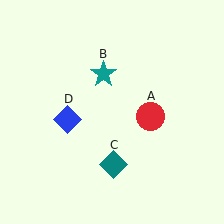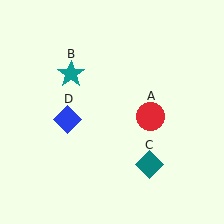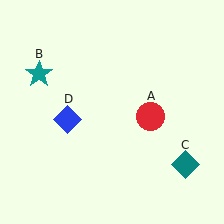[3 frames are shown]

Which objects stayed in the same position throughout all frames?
Red circle (object A) and blue diamond (object D) remained stationary.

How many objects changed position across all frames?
2 objects changed position: teal star (object B), teal diamond (object C).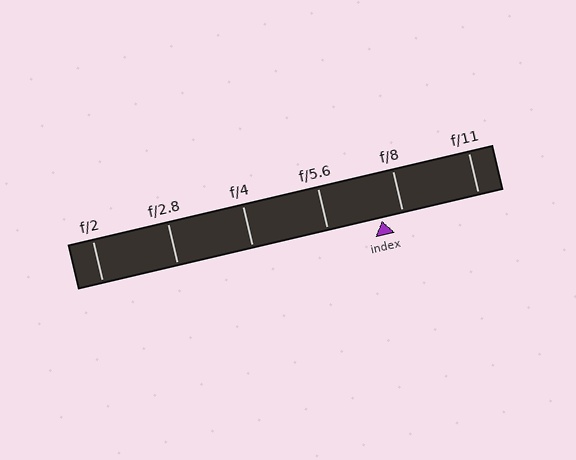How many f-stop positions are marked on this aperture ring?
There are 6 f-stop positions marked.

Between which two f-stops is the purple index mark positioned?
The index mark is between f/5.6 and f/8.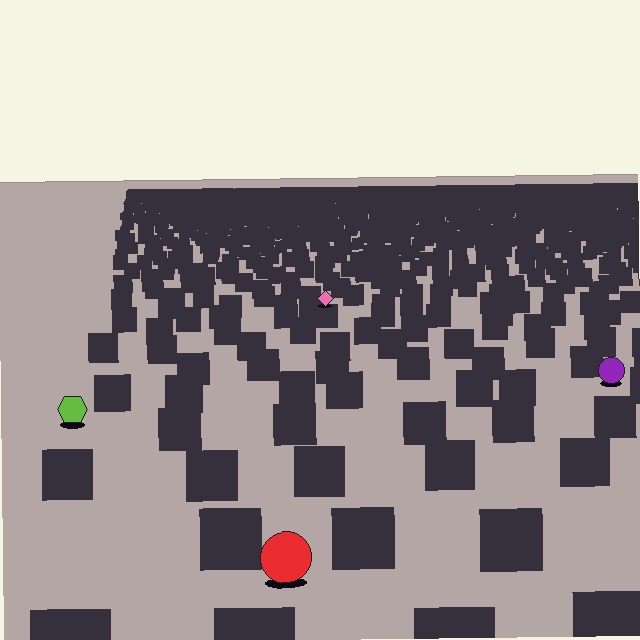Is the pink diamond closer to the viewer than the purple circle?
No. The purple circle is closer — you can tell from the texture gradient: the ground texture is coarser near it.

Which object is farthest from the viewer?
The pink diamond is farthest from the viewer. It appears smaller and the ground texture around it is denser.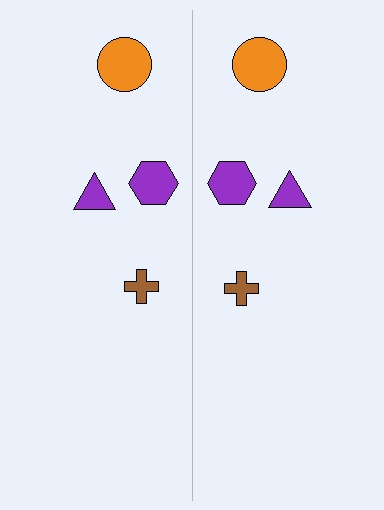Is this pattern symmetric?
Yes, this pattern has bilateral (reflection) symmetry.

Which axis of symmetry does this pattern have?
The pattern has a vertical axis of symmetry running through the center of the image.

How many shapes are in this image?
There are 8 shapes in this image.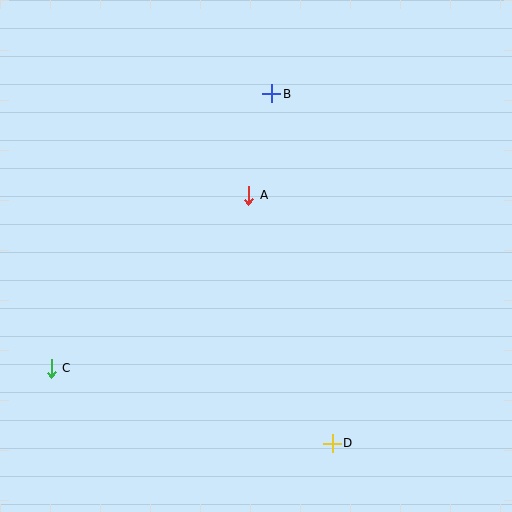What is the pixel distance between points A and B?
The distance between A and B is 104 pixels.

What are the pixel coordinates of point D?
Point D is at (332, 443).